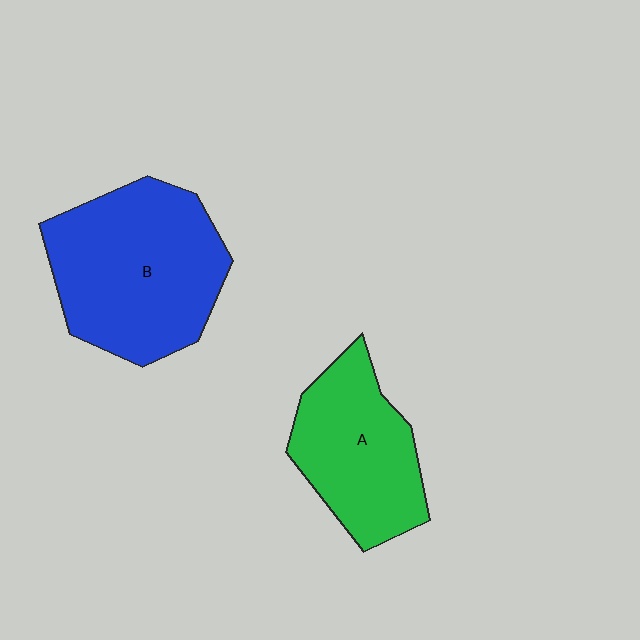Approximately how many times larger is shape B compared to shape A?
Approximately 1.4 times.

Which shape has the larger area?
Shape B (blue).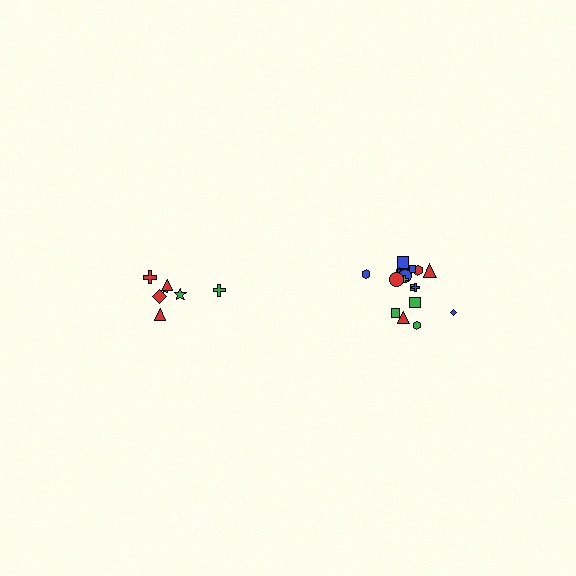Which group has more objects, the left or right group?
The right group.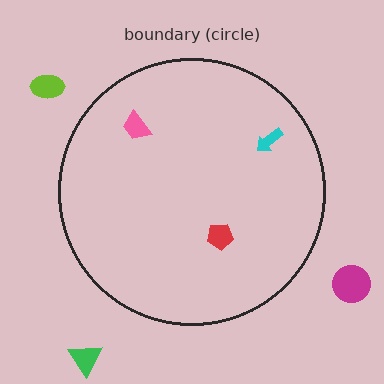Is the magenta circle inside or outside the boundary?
Outside.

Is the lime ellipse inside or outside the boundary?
Outside.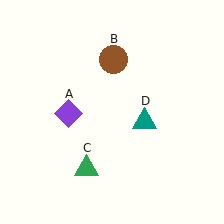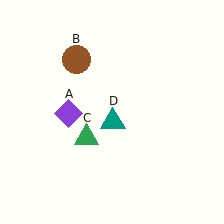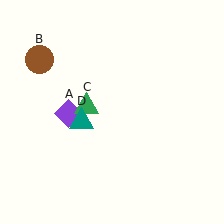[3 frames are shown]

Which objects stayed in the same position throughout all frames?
Purple diamond (object A) remained stationary.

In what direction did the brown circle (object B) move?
The brown circle (object B) moved left.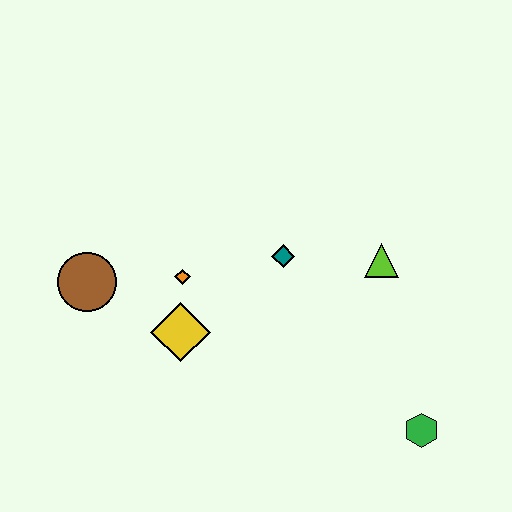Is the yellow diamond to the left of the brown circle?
No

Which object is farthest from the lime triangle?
The brown circle is farthest from the lime triangle.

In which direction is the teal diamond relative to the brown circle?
The teal diamond is to the right of the brown circle.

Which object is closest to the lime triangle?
The teal diamond is closest to the lime triangle.